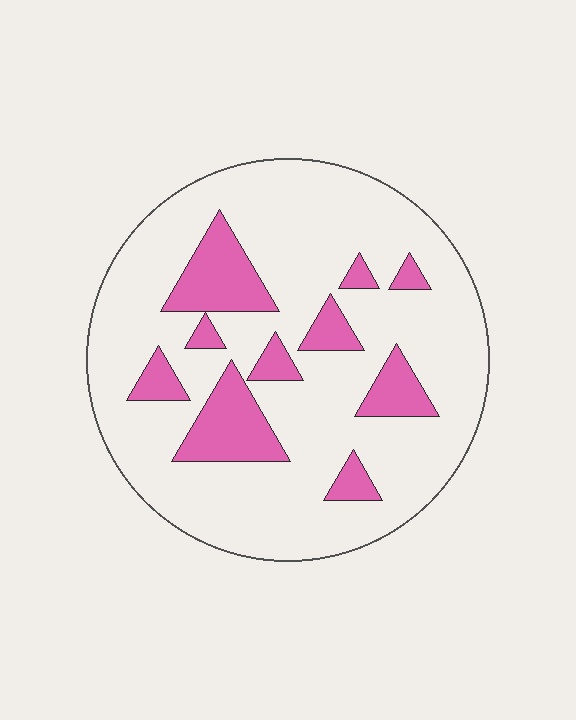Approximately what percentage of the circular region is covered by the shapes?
Approximately 20%.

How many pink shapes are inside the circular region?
10.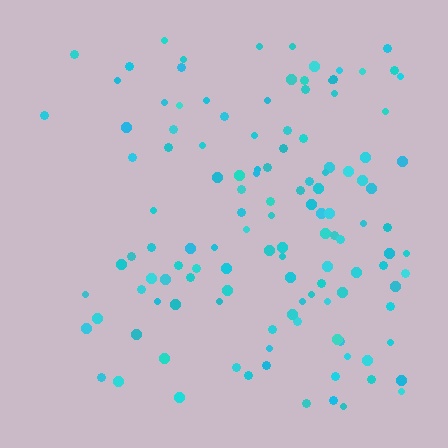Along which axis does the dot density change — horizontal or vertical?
Horizontal.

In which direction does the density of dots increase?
From left to right, with the right side densest.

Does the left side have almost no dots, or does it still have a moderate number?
Still a moderate number, just noticeably fewer than the right.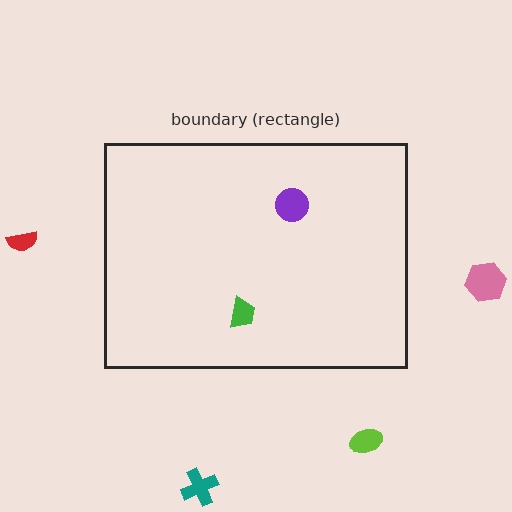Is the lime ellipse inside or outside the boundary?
Outside.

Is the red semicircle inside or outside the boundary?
Outside.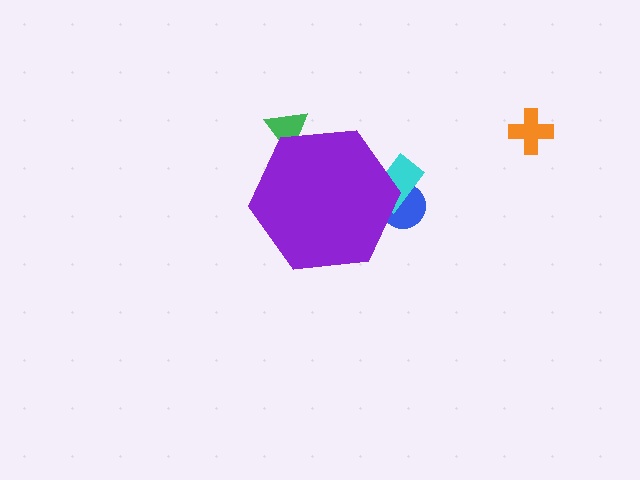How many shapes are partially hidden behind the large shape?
3 shapes are partially hidden.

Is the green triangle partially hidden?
Yes, the green triangle is partially hidden behind the purple hexagon.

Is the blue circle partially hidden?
Yes, the blue circle is partially hidden behind the purple hexagon.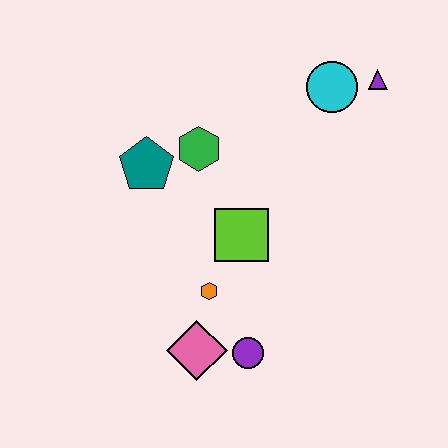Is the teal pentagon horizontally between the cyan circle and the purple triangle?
No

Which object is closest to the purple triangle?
The cyan circle is closest to the purple triangle.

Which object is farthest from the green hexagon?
The purple circle is farthest from the green hexagon.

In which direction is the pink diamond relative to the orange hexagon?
The pink diamond is below the orange hexagon.